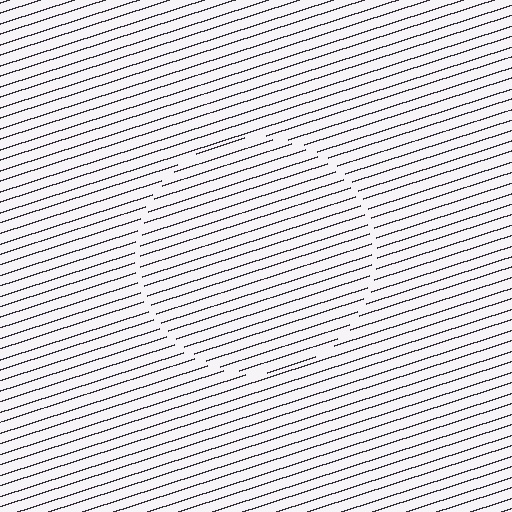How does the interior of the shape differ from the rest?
The interior of the shape contains the same grating, shifted by half a period — the contour is defined by the phase discontinuity where line-ends from the inner and outer gratings abut.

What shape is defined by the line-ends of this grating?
An illusory circle. The interior of the shape contains the same grating, shifted by half a period — the contour is defined by the phase discontinuity where line-ends from the inner and outer gratings abut.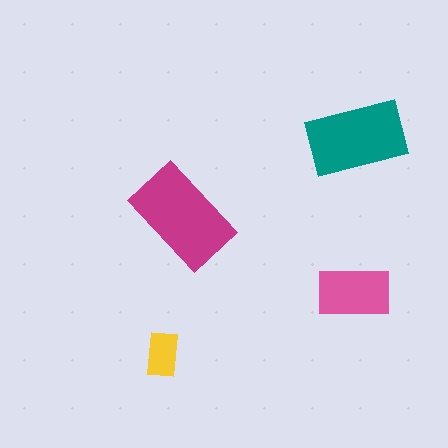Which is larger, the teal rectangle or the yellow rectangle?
The teal one.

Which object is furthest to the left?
The yellow rectangle is leftmost.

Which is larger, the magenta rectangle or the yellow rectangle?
The magenta one.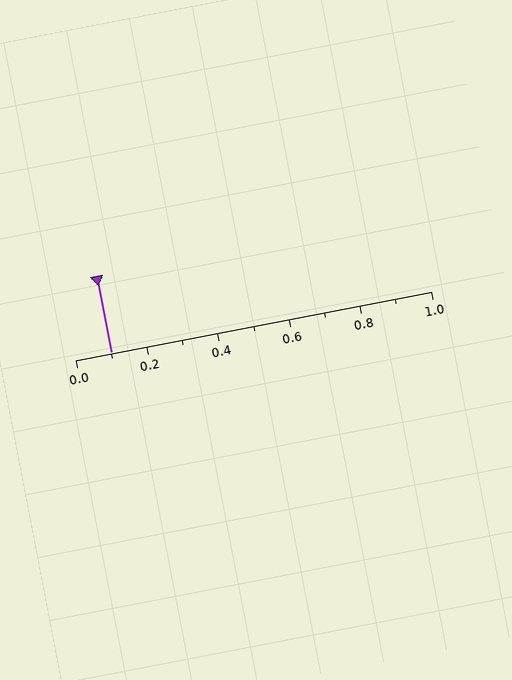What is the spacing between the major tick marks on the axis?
The major ticks are spaced 0.2 apart.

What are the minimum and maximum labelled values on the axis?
The axis runs from 0.0 to 1.0.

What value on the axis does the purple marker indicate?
The marker indicates approximately 0.1.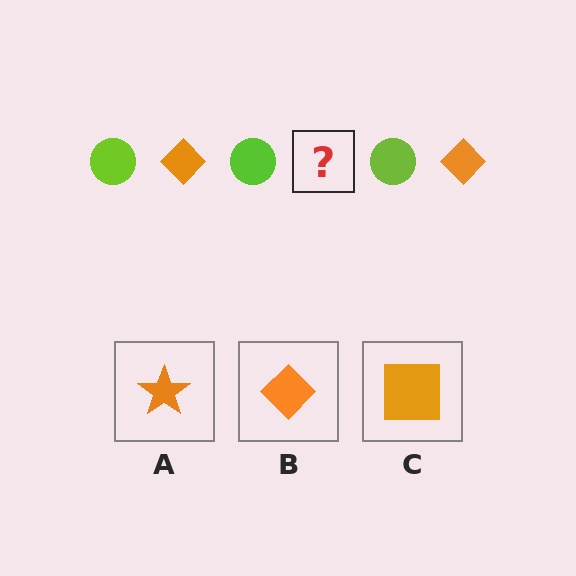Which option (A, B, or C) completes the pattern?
B.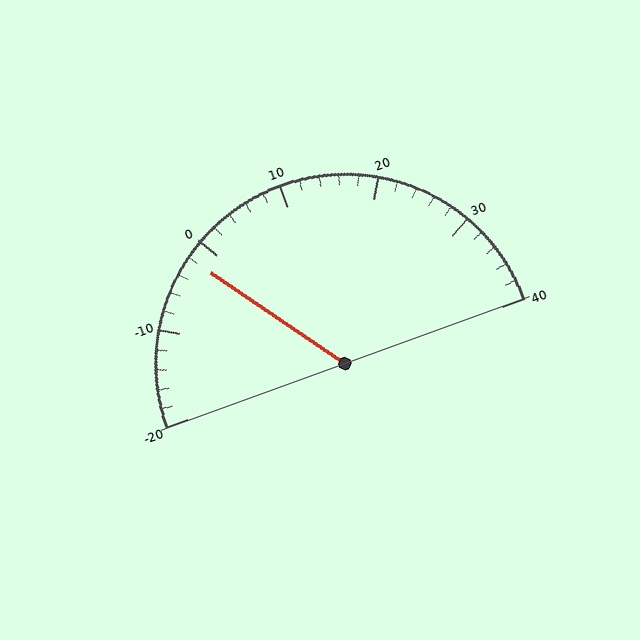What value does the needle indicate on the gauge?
The needle indicates approximately -2.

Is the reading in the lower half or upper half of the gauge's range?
The reading is in the lower half of the range (-20 to 40).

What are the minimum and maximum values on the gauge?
The gauge ranges from -20 to 40.